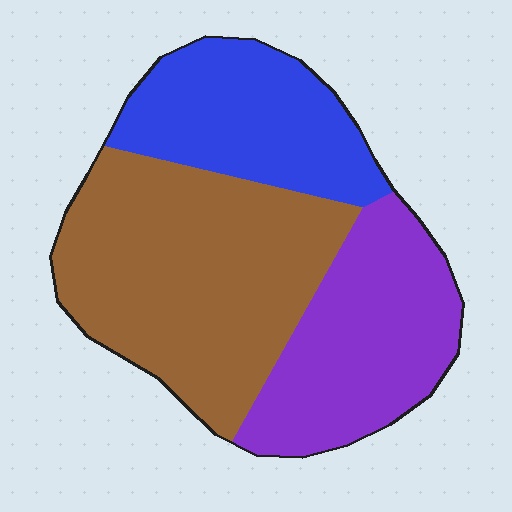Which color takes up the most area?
Brown, at roughly 45%.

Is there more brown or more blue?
Brown.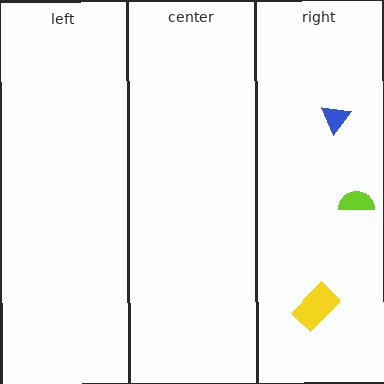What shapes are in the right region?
The lime semicircle, the blue triangle, the yellow rectangle.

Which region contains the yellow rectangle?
The right region.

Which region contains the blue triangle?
The right region.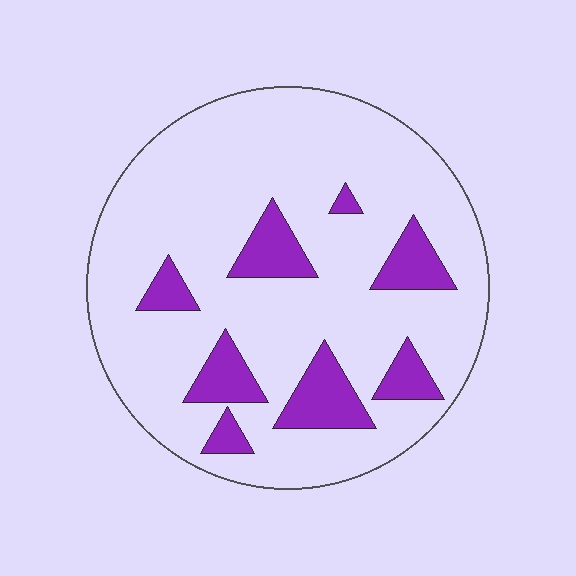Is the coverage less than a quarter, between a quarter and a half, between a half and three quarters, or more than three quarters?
Less than a quarter.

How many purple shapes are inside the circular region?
8.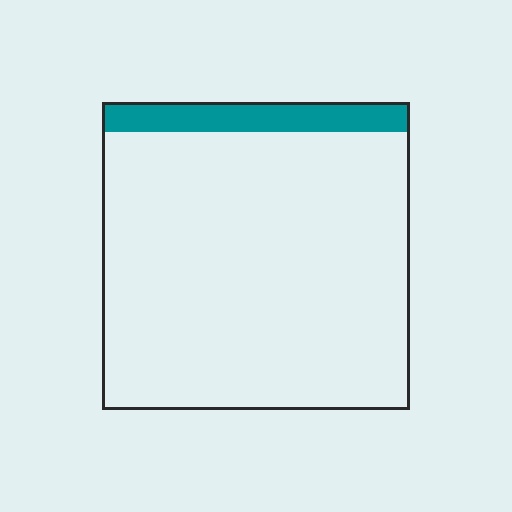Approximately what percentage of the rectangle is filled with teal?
Approximately 10%.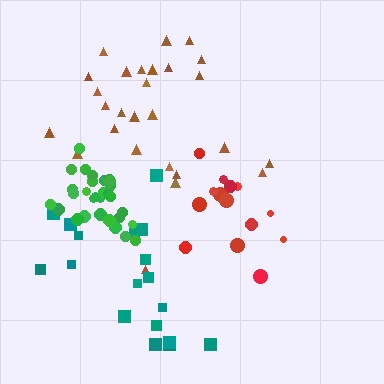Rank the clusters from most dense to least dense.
green, red, brown, teal.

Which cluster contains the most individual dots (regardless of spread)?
Green (31).